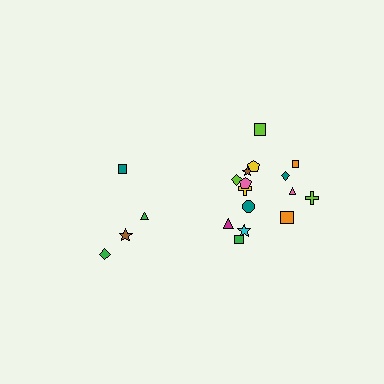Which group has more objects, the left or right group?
The right group.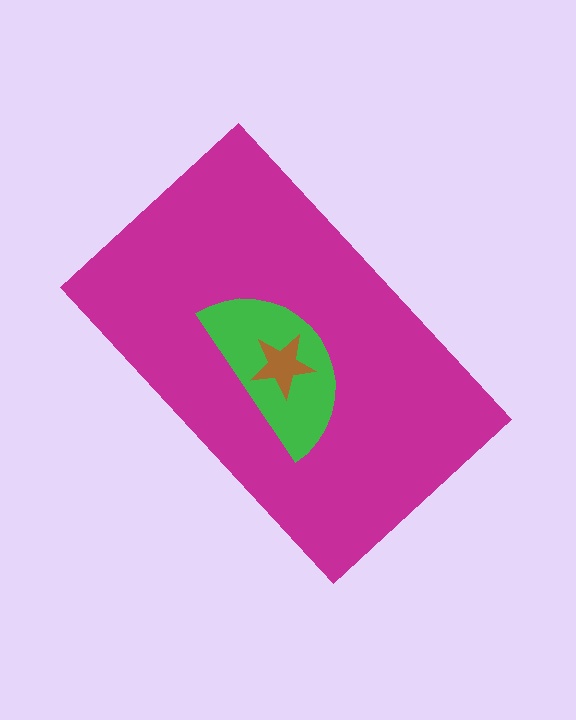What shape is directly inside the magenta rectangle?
The green semicircle.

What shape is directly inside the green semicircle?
The brown star.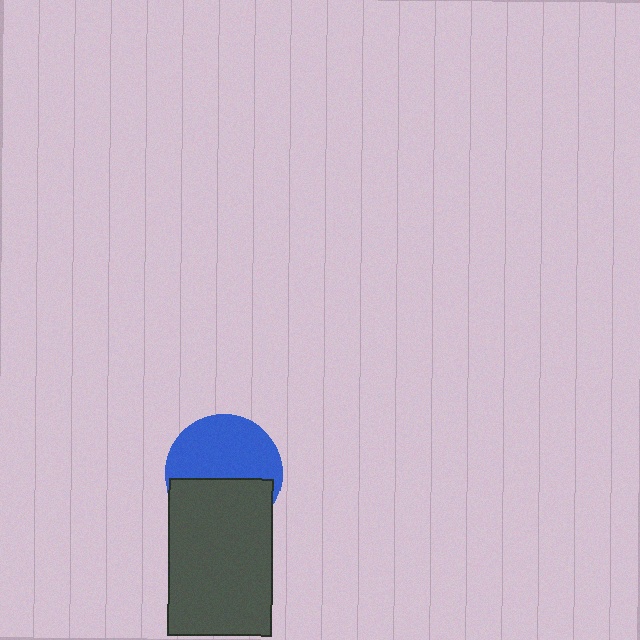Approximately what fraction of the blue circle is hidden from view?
Roughly 43% of the blue circle is hidden behind the dark gray rectangle.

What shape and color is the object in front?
The object in front is a dark gray rectangle.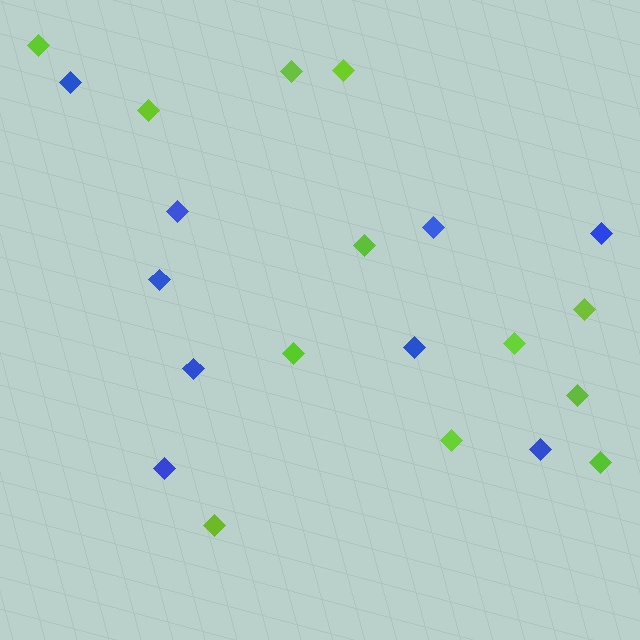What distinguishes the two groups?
There are 2 groups: one group of blue diamonds (9) and one group of lime diamonds (12).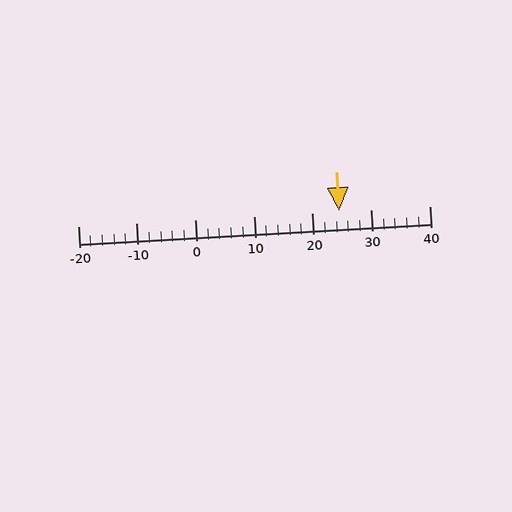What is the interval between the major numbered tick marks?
The major tick marks are spaced 10 units apart.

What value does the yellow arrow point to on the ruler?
The yellow arrow points to approximately 25.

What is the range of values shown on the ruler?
The ruler shows values from -20 to 40.